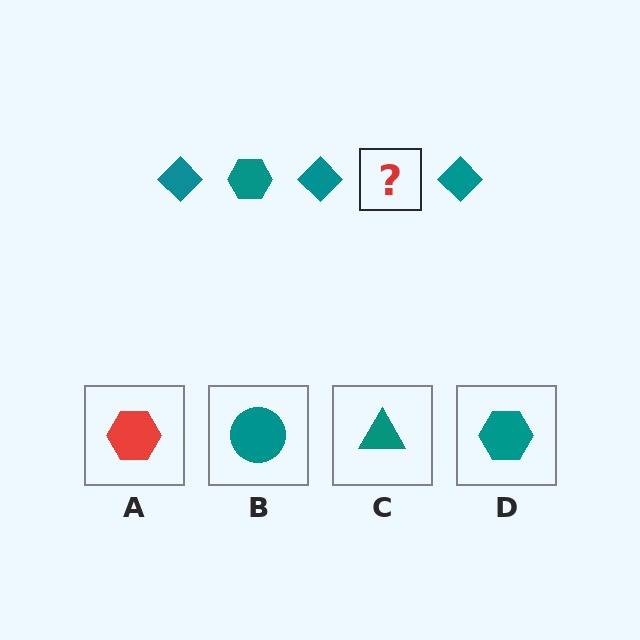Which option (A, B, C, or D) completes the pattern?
D.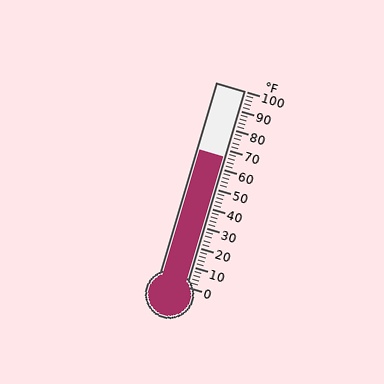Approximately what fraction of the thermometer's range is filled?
The thermometer is filled to approximately 65% of its range.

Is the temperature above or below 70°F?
The temperature is below 70°F.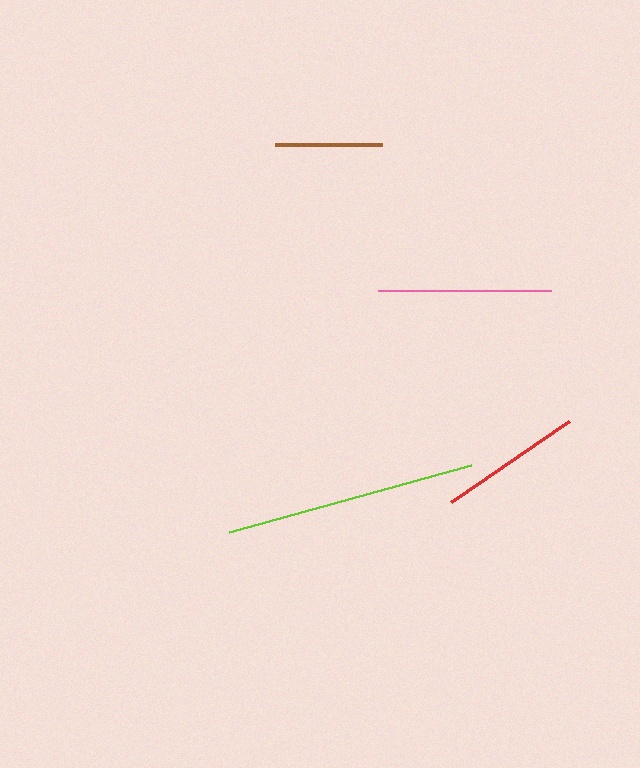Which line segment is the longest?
The lime line is the longest at approximately 251 pixels.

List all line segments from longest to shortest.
From longest to shortest: lime, pink, red, brown.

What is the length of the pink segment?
The pink segment is approximately 173 pixels long.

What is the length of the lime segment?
The lime segment is approximately 251 pixels long.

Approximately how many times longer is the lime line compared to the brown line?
The lime line is approximately 2.3 times the length of the brown line.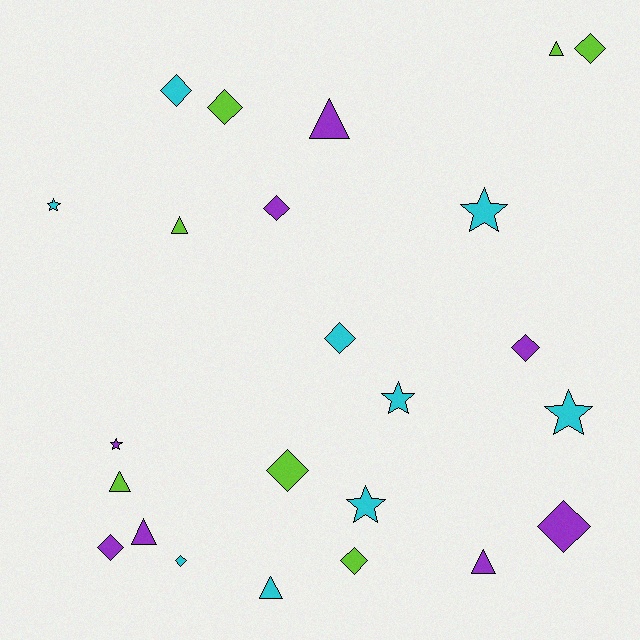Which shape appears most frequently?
Diamond, with 11 objects.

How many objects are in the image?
There are 24 objects.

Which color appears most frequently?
Cyan, with 9 objects.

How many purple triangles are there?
There are 3 purple triangles.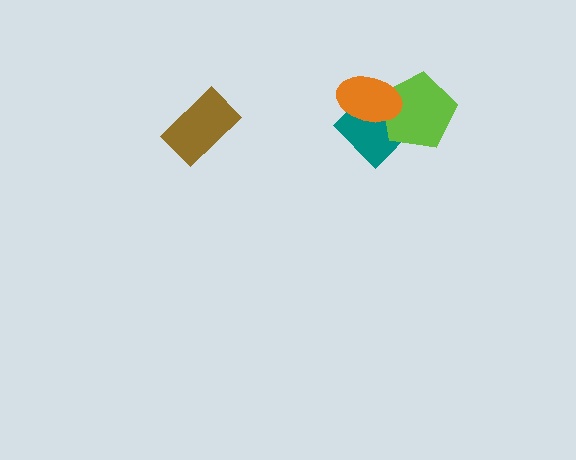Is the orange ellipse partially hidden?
No, no other shape covers it.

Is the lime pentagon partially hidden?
Yes, it is partially covered by another shape.